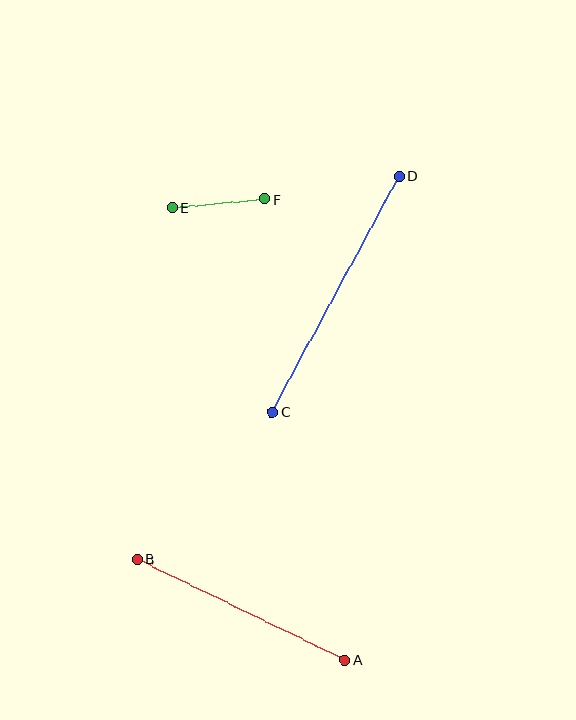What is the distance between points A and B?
The distance is approximately 231 pixels.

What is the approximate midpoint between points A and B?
The midpoint is at approximately (241, 610) pixels.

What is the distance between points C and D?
The distance is approximately 268 pixels.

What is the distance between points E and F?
The distance is approximately 93 pixels.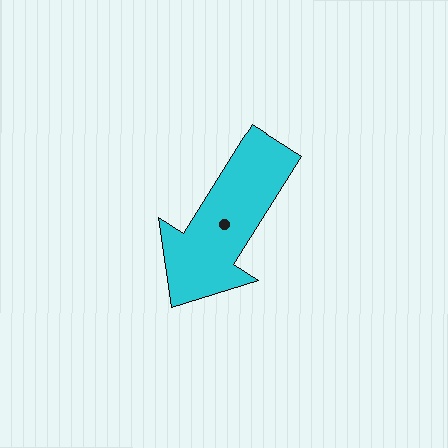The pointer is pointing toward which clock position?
Roughly 7 o'clock.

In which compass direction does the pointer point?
Southwest.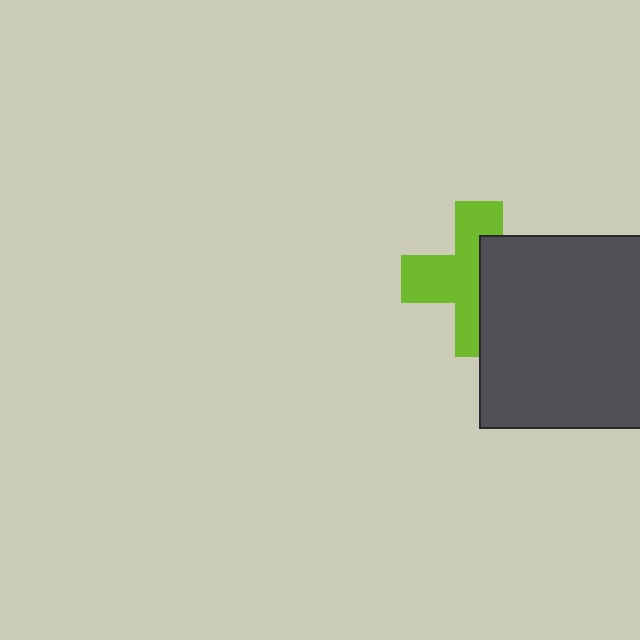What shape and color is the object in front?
The object in front is a dark gray rectangle.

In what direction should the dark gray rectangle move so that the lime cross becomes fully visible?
The dark gray rectangle should move right. That is the shortest direction to clear the overlap and leave the lime cross fully visible.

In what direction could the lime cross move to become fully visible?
The lime cross could move left. That would shift it out from behind the dark gray rectangle entirely.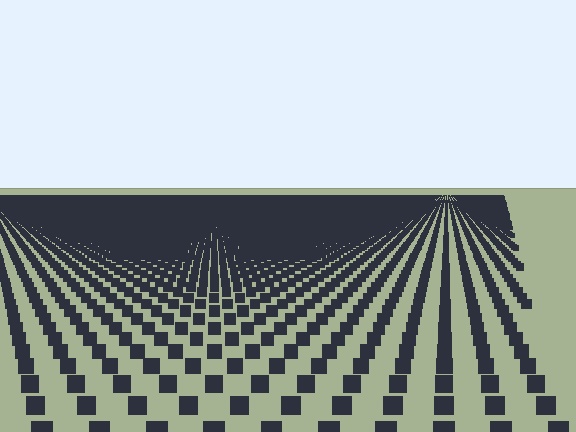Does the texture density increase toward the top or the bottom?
Density increases toward the top.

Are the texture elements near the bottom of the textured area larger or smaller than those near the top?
Larger. Near the bottom, elements are closer to the viewer and appear at a bigger on-screen size.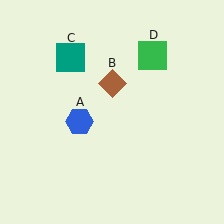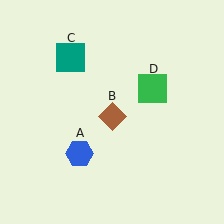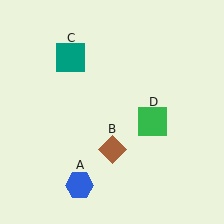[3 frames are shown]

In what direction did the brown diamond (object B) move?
The brown diamond (object B) moved down.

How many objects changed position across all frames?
3 objects changed position: blue hexagon (object A), brown diamond (object B), green square (object D).